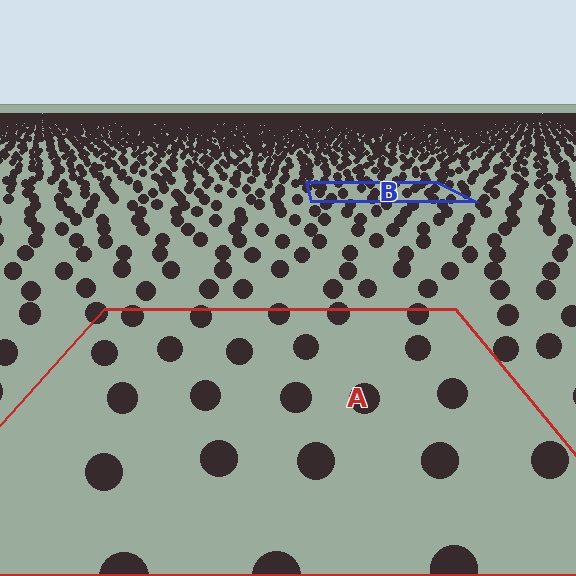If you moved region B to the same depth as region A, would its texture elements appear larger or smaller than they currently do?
They would appear larger. At a closer depth, the same texture elements are projected at a bigger on-screen size.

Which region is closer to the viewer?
Region A is closer. The texture elements there are larger and more spread out.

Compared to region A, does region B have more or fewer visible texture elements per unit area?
Region B has more texture elements per unit area — they are packed more densely because it is farther away.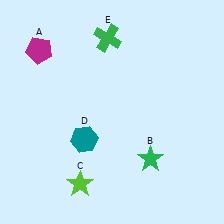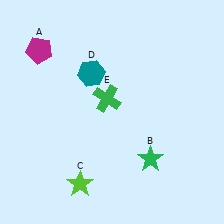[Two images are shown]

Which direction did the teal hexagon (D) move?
The teal hexagon (D) moved up.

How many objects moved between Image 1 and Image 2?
2 objects moved between the two images.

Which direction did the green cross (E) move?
The green cross (E) moved down.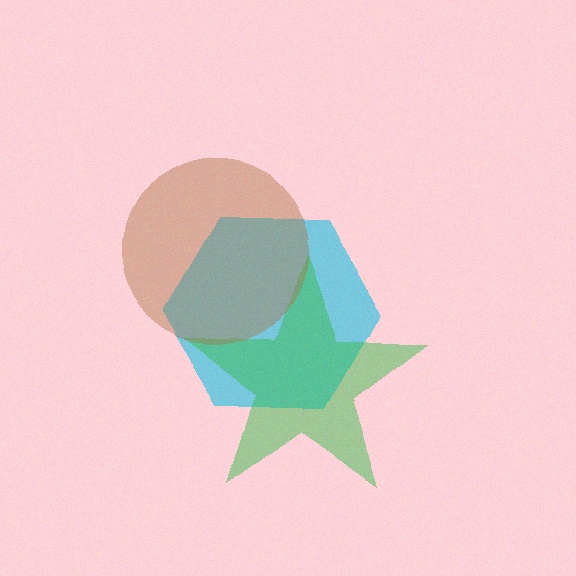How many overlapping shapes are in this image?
There are 3 overlapping shapes in the image.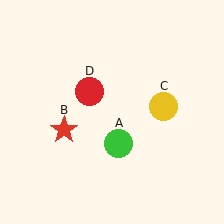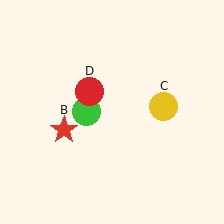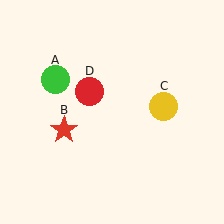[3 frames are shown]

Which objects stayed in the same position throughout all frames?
Red star (object B) and yellow circle (object C) and red circle (object D) remained stationary.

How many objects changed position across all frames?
1 object changed position: green circle (object A).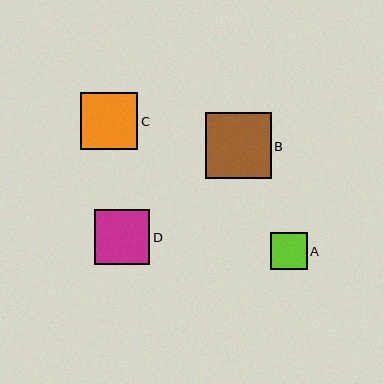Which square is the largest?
Square B is the largest with a size of approximately 66 pixels.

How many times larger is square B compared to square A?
Square B is approximately 1.8 times the size of square A.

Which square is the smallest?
Square A is the smallest with a size of approximately 36 pixels.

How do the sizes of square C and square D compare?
Square C and square D are approximately the same size.